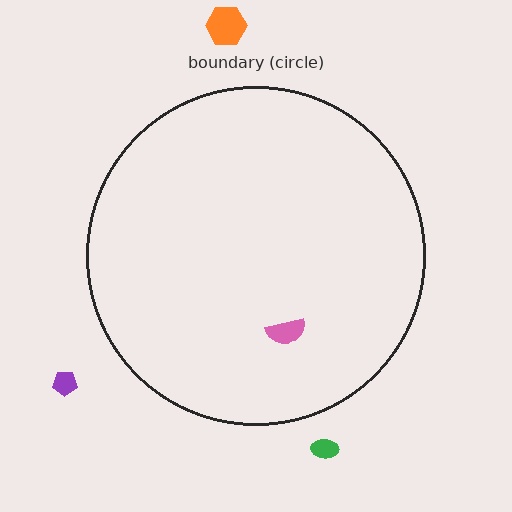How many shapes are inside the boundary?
1 inside, 3 outside.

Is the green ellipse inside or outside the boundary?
Outside.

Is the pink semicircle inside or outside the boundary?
Inside.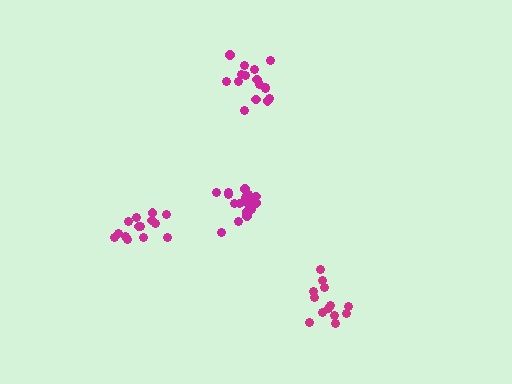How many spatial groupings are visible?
There are 4 spatial groupings.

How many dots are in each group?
Group 1: 13 dots, Group 2: 16 dots, Group 3: 14 dots, Group 4: 18 dots (61 total).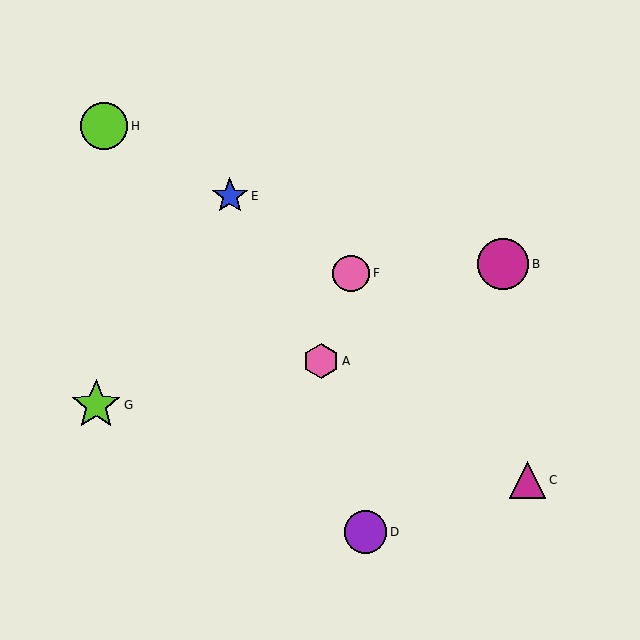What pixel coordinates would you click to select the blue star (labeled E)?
Click at (230, 196) to select the blue star E.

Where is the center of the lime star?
The center of the lime star is at (96, 405).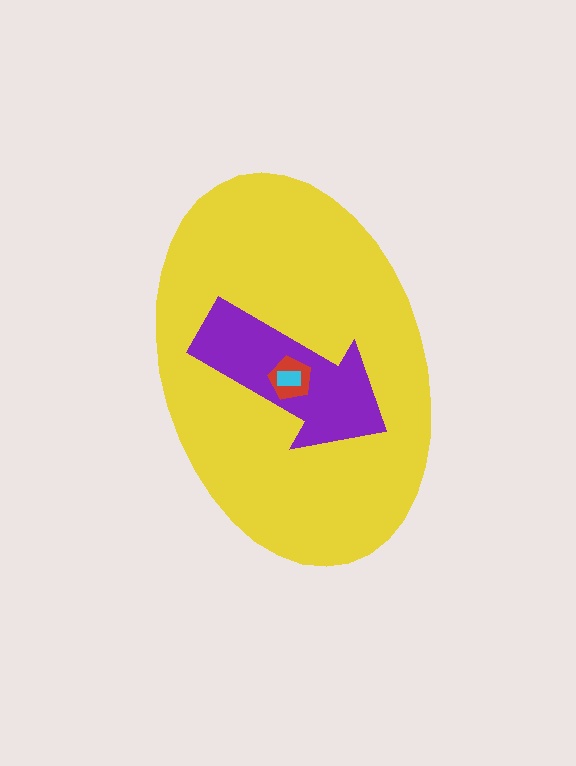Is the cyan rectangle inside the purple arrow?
Yes.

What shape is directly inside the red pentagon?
The cyan rectangle.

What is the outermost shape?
The yellow ellipse.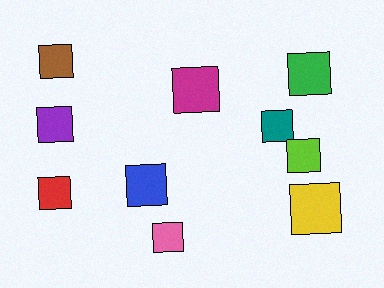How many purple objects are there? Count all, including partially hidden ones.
There is 1 purple object.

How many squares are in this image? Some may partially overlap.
There are 10 squares.